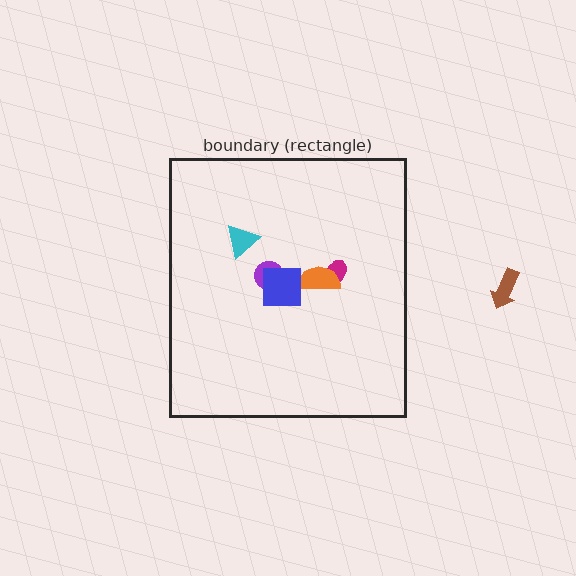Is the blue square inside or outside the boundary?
Inside.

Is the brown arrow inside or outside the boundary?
Outside.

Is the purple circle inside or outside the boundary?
Inside.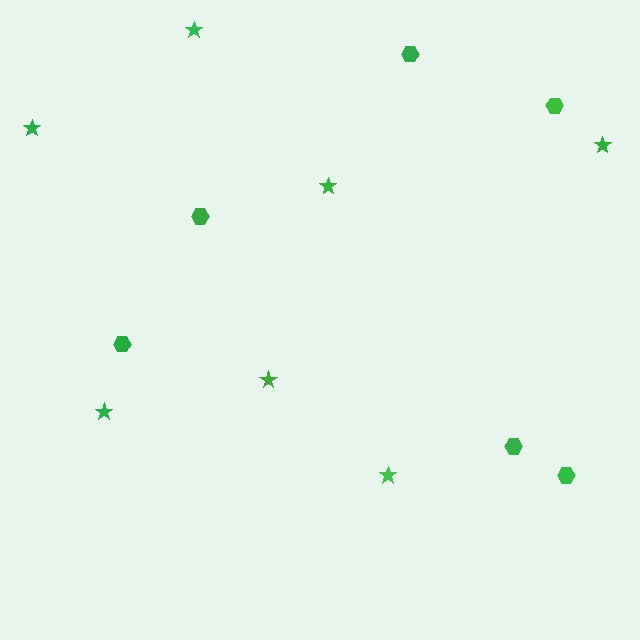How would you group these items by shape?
There are 2 groups: one group of hexagons (6) and one group of stars (7).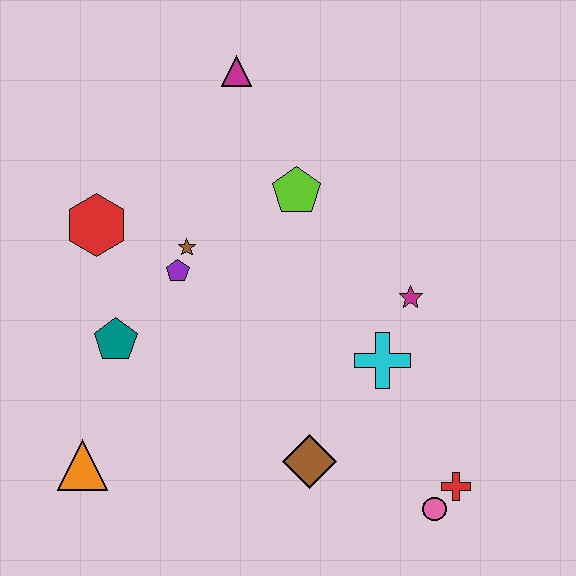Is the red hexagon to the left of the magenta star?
Yes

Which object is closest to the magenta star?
The cyan cross is closest to the magenta star.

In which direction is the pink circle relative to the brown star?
The pink circle is below the brown star.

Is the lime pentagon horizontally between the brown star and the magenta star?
Yes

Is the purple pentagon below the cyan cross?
No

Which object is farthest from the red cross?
The magenta triangle is farthest from the red cross.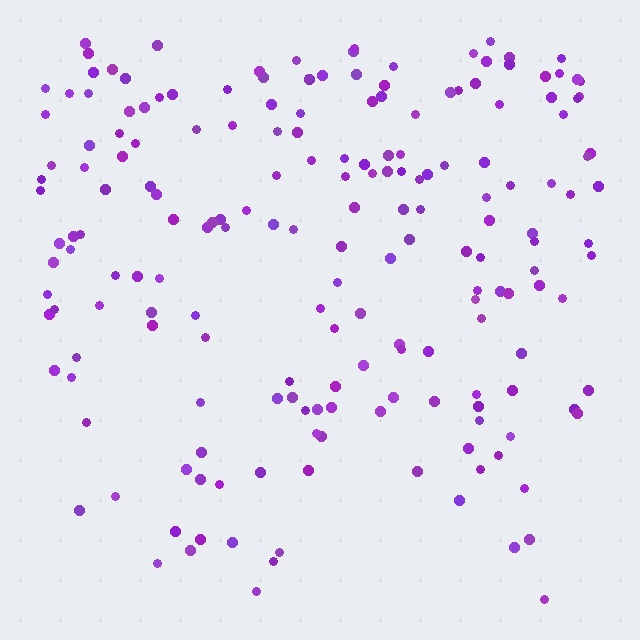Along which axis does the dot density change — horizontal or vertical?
Vertical.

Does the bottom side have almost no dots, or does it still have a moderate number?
Still a moderate number, just noticeably fewer than the top.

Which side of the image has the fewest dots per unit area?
The bottom.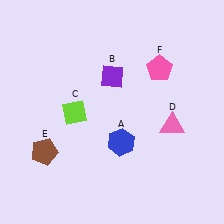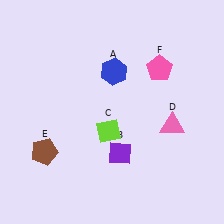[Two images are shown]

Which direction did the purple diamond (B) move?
The purple diamond (B) moved down.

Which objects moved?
The objects that moved are: the blue hexagon (A), the purple diamond (B), the lime diamond (C).